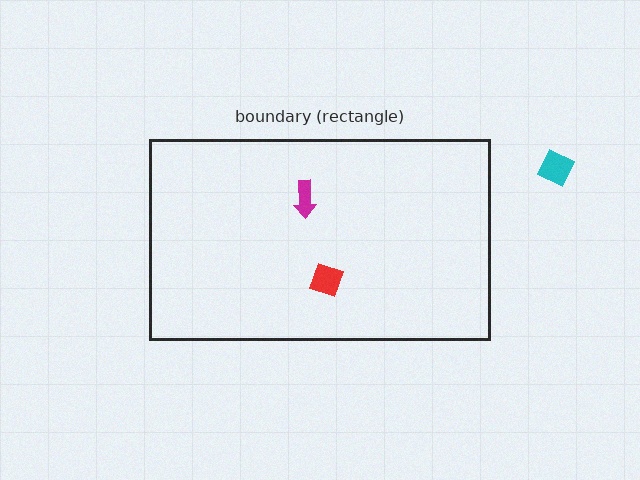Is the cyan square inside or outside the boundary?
Outside.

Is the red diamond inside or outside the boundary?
Inside.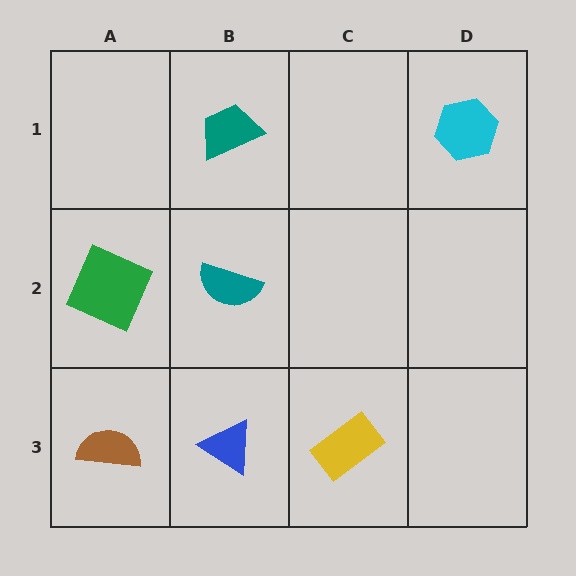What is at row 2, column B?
A teal semicircle.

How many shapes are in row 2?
2 shapes.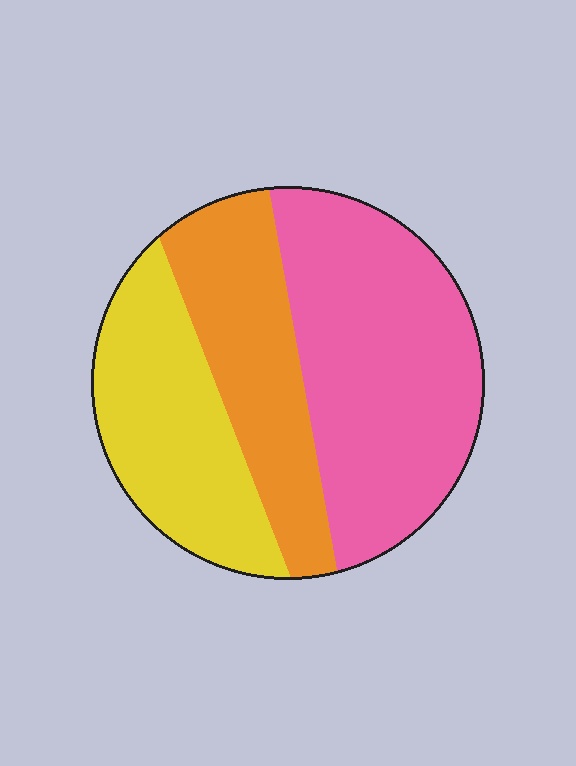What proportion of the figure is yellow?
Yellow covers around 30% of the figure.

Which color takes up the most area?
Pink, at roughly 45%.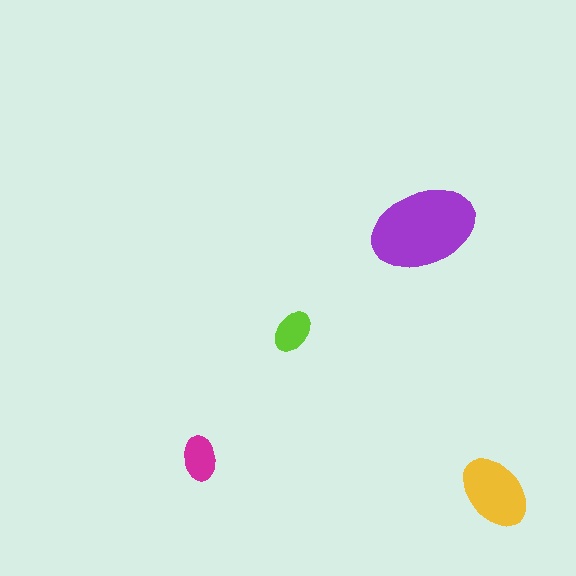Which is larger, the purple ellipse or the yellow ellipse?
The purple one.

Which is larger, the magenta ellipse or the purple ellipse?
The purple one.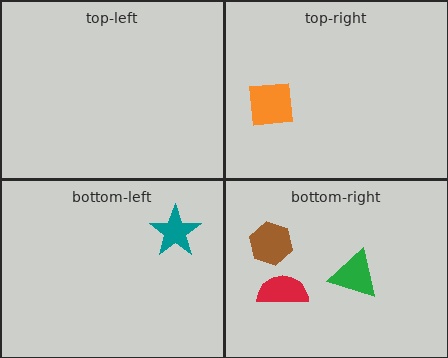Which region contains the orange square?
The top-right region.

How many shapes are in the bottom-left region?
1.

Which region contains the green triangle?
The bottom-right region.